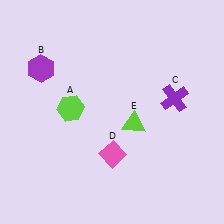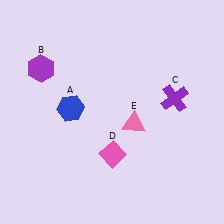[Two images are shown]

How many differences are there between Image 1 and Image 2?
There are 2 differences between the two images.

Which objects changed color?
A changed from lime to blue. E changed from lime to pink.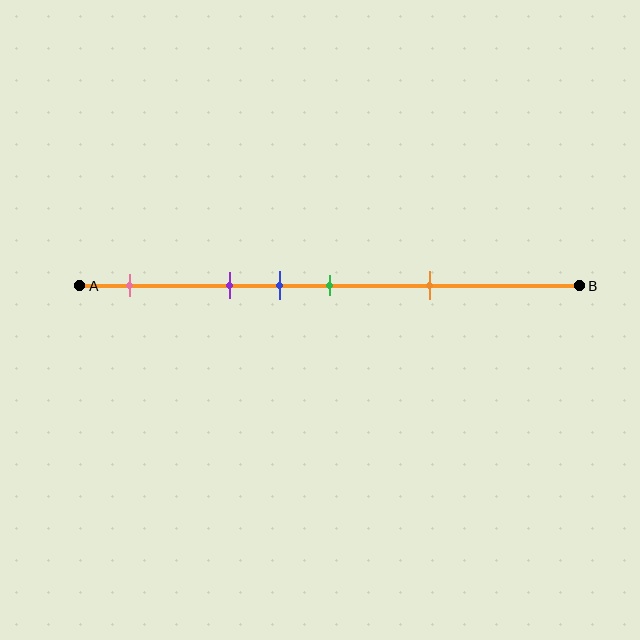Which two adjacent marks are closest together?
The blue and green marks are the closest adjacent pair.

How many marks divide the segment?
There are 5 marks dividing the segment.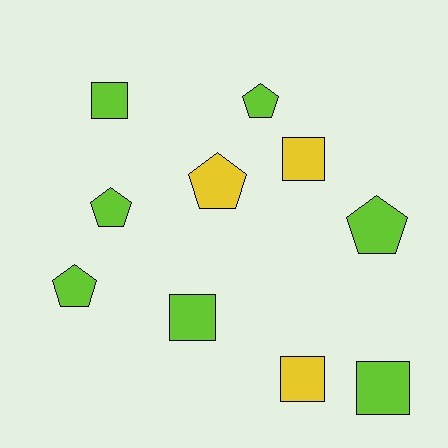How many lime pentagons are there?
There are 4 lime pentagons.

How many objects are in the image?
There are 10 objects.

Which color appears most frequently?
Lime, with 7 objects.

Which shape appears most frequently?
Square, with 5 objects.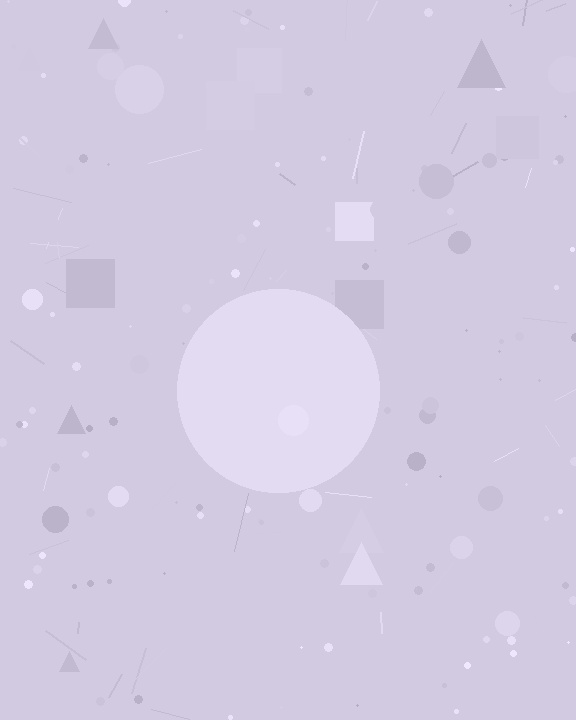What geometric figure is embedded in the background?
A circle is embedded in the background.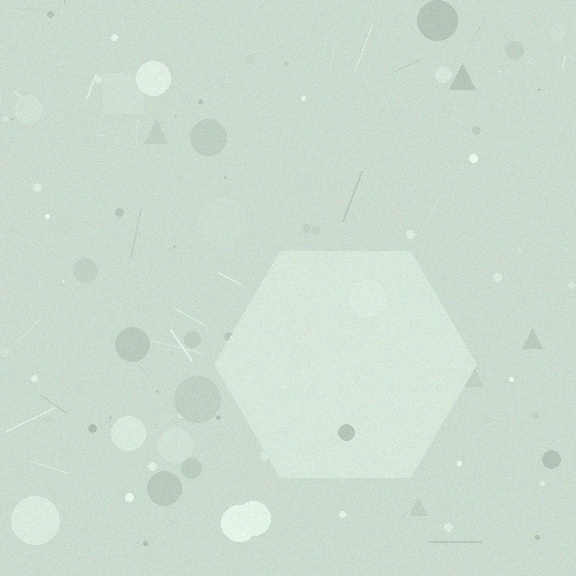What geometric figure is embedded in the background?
A hexagon is embedded in the background.